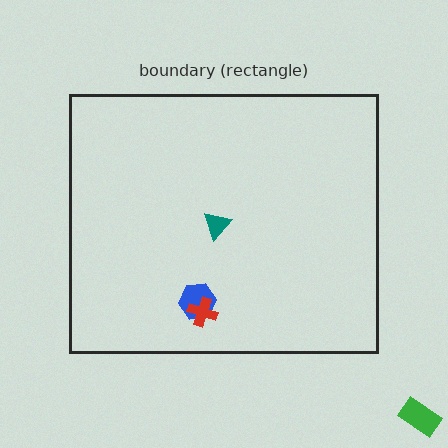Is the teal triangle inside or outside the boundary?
Inside.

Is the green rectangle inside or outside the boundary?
Outside.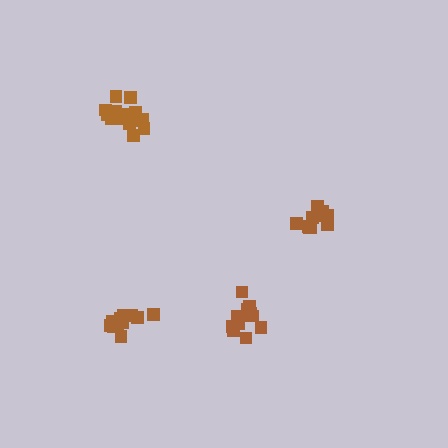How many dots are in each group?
Group 1: 12 dots, Group 2: 17 dots, Group 3: 11 dots, Group 4: 13 dots (53 total).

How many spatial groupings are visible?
There are 4 spatial groupings.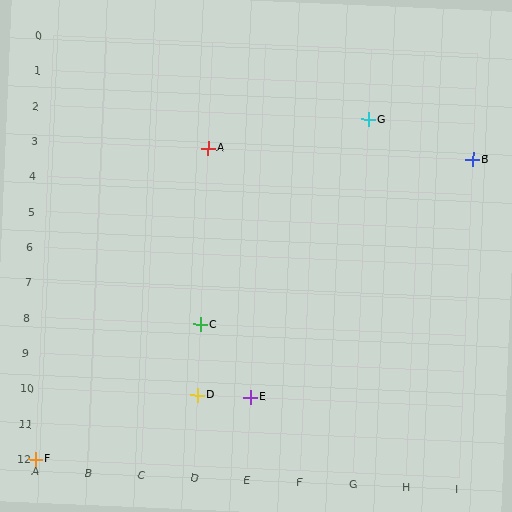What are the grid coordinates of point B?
Point B is at grid coordinates (I, 3).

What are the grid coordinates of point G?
Point G is at grid coordinates (G, 2).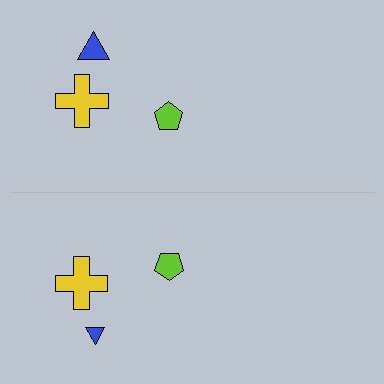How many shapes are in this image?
There are 6 shapes in this image.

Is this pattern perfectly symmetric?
No, the pattern is not perfectly symmetric. The blue triangle on the bottom side has a different size than its mirror counterpart.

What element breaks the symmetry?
The blue triangle on the bottom side has a different size than its mirror counterpart.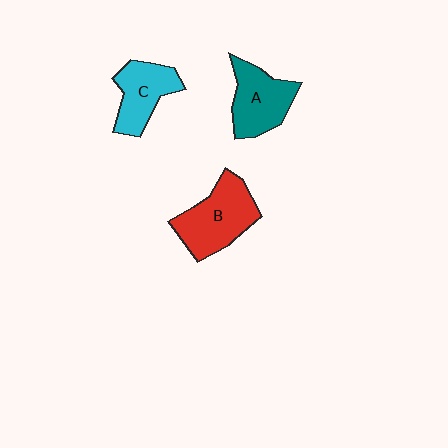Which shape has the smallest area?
Shape C (cyan).